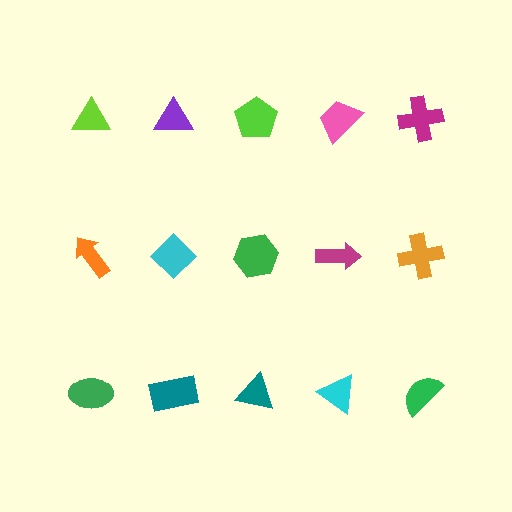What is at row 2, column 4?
A magenta arrow.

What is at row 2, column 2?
A cyan diamond.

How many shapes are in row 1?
5 shapes.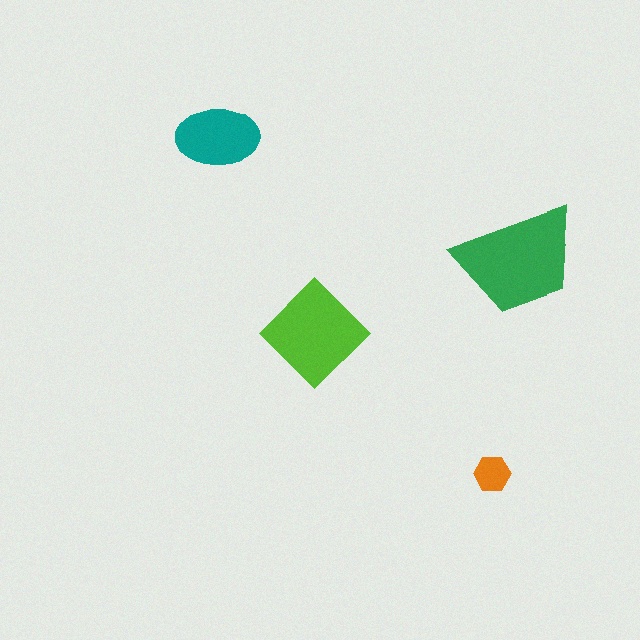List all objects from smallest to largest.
The orange hexagon, the teal ellipse, the lime diamond, the green trapezoid.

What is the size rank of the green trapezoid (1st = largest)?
1st.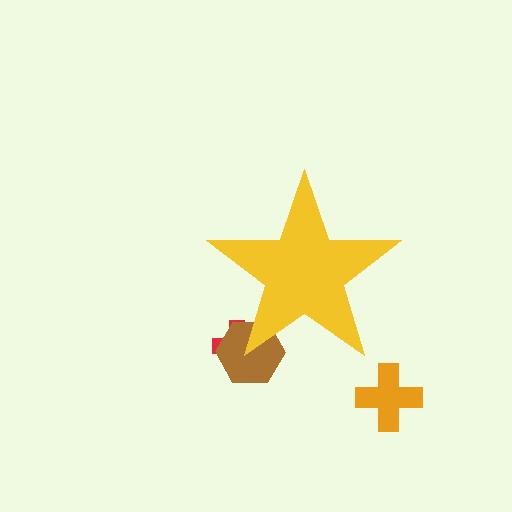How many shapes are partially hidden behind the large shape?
2 shapes are partially hidden.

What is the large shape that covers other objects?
A yellow star.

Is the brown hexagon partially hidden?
Yes, the brown hexagon is partially hidden behind the yellow star.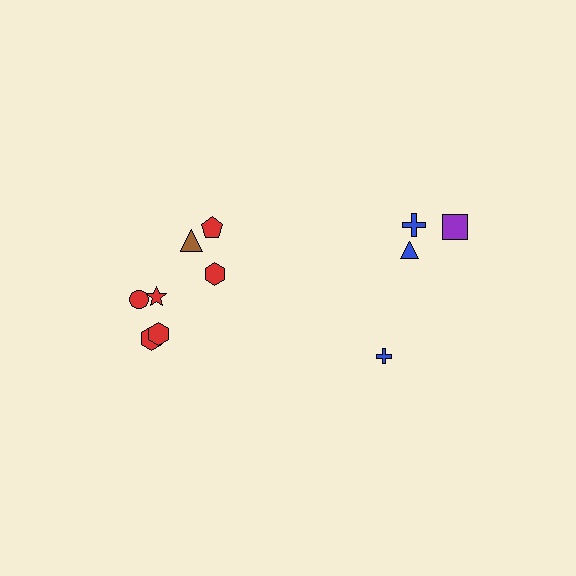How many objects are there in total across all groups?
There are 11 objects.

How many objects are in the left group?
There are 7 objects.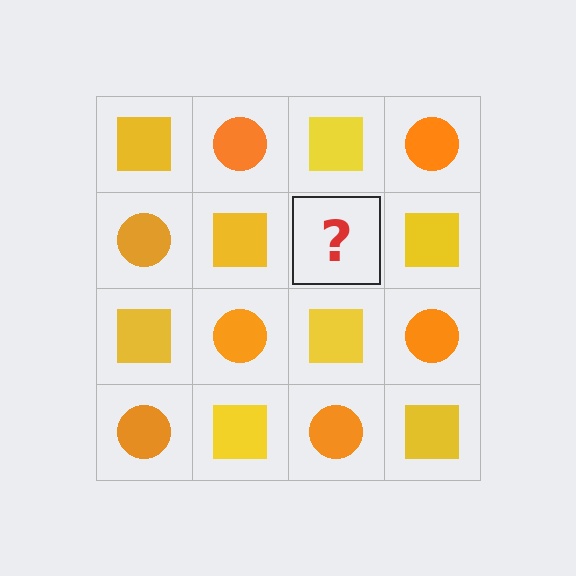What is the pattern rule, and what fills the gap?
The rule is that it alternates yellow square and orange circle in a checkerboard pattern. The gap should be filled with an orange circle.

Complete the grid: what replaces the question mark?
The question mark should be replaced with an orange circle.